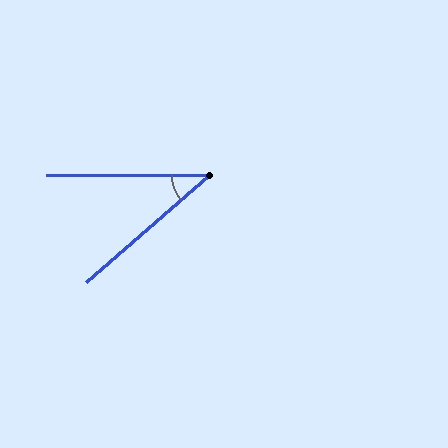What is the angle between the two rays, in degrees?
Approximately 41 degrees.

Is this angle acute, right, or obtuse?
It is acute.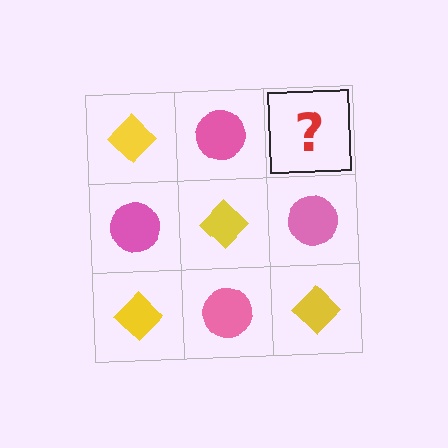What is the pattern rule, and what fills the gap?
The rule is that it alternates yellow diamond and pink circle in a checkerboard pattern. The gap should be filled with a yellow diamond.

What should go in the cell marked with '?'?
The missing cell should contain a yellow diamond.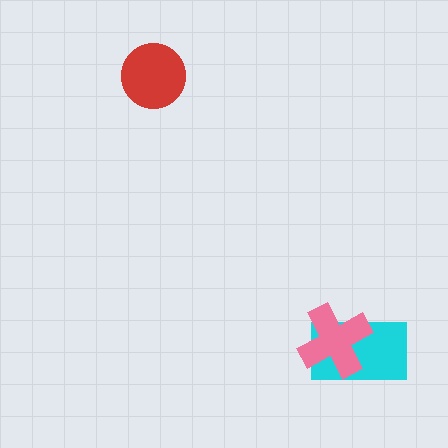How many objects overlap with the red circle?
0 objects overlap with the red circle.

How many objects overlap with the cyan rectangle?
1 object overlaps with the cyan rectangle.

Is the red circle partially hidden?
No, no other shape covers it.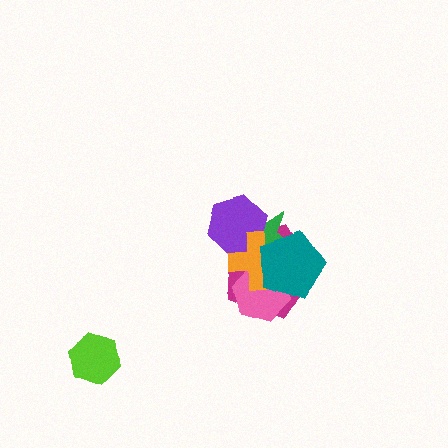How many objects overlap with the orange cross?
5 objects overlap with the orange cross.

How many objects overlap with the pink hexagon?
4 objects overlap with the pink hexagon.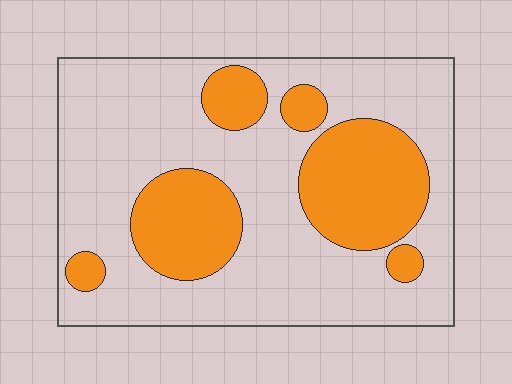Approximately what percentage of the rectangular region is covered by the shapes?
Approximately 30%.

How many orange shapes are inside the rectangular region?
6.